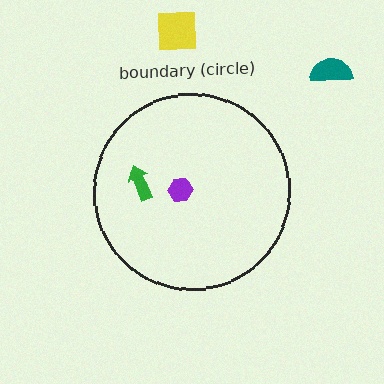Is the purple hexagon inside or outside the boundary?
Inside.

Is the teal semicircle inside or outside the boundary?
Outside.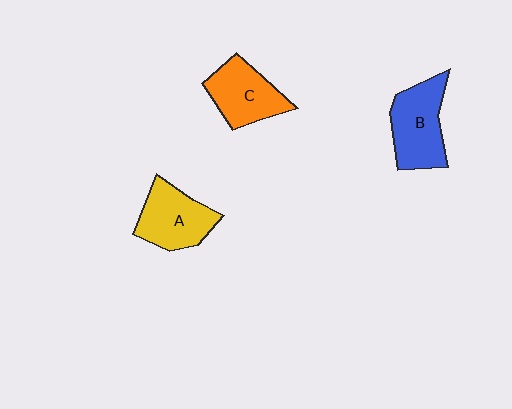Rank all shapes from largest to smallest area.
From largest to smallest: B (blue), A (yellow), C (orange).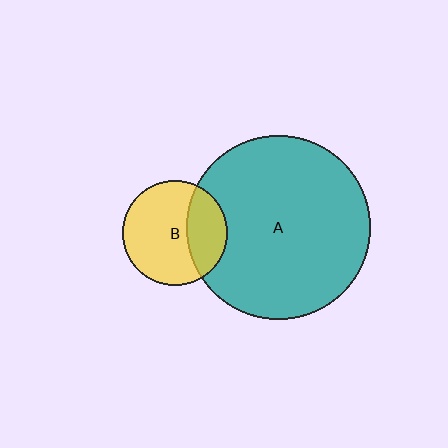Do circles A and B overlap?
Yes.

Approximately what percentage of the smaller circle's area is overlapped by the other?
Approximately 30%.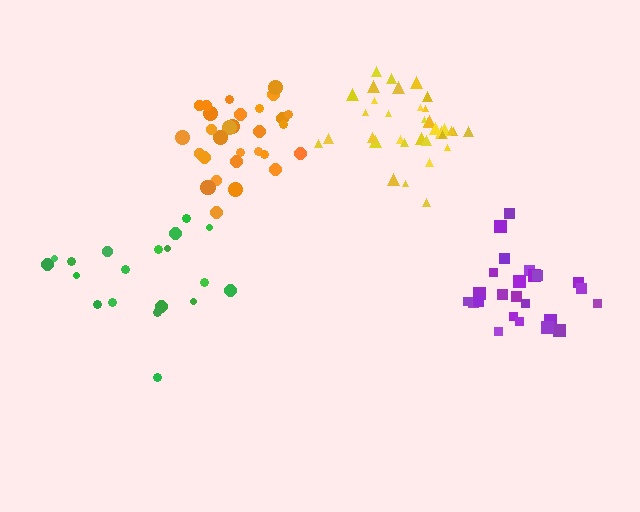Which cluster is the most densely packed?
Yellow.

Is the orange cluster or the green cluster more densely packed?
Orange.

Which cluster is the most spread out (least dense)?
Green.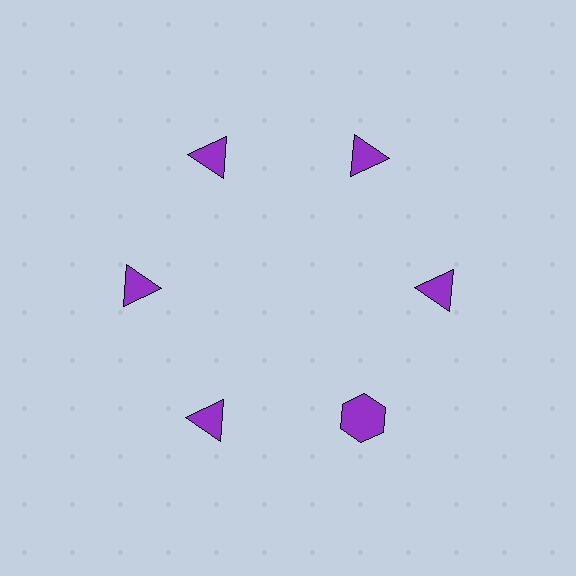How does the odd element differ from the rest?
It has a different shape: hexagon instead of triangle.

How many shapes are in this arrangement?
There are 6 shapes arranged in a ring pattern.